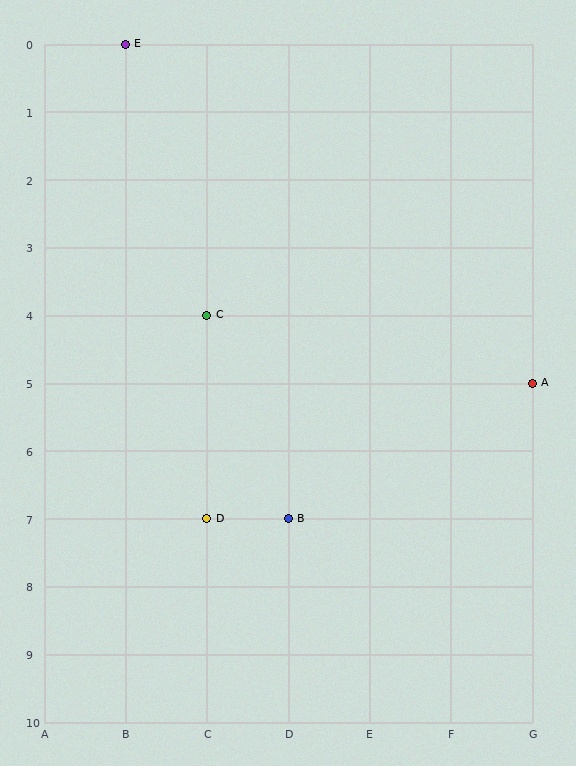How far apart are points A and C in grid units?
Points A and C are 4 columns and 1 row apart (about 4.1 grid units diagonally).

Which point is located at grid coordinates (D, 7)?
Point B is at (D, 7).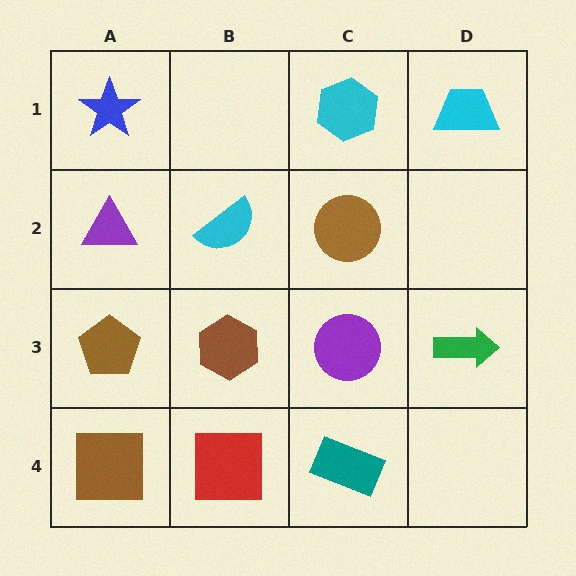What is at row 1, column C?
A cyan hexagon.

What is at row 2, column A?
A purple triangle.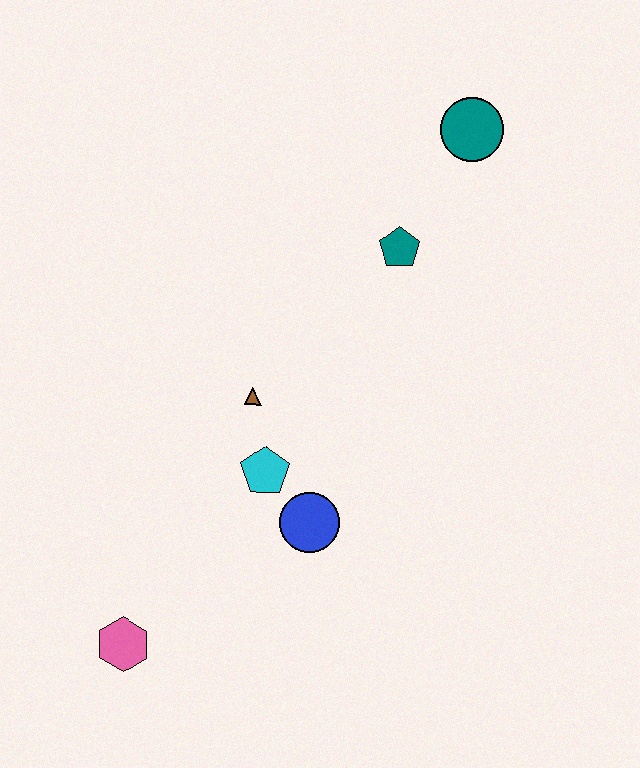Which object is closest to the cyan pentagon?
The blue circle is closest to the cyan pentagon.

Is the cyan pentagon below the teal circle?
Yes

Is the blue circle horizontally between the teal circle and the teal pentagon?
No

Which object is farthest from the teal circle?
The pink hexagon is farthest from the teal circle.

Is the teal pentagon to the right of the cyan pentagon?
Yes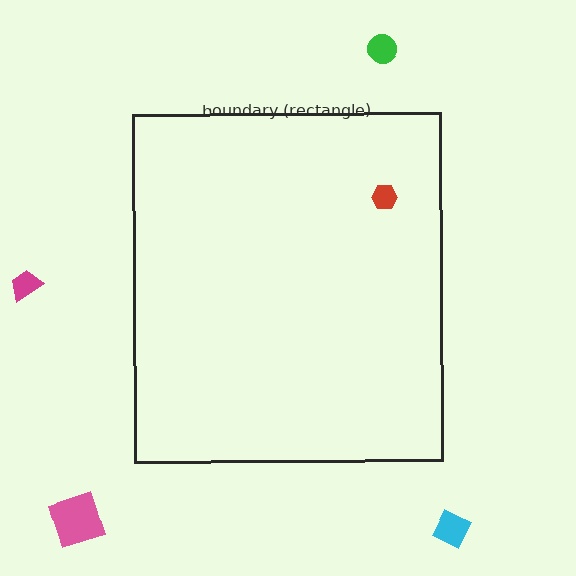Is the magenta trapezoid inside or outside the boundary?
Outside.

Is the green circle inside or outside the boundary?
Outside.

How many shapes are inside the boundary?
1 inside, 4 outside.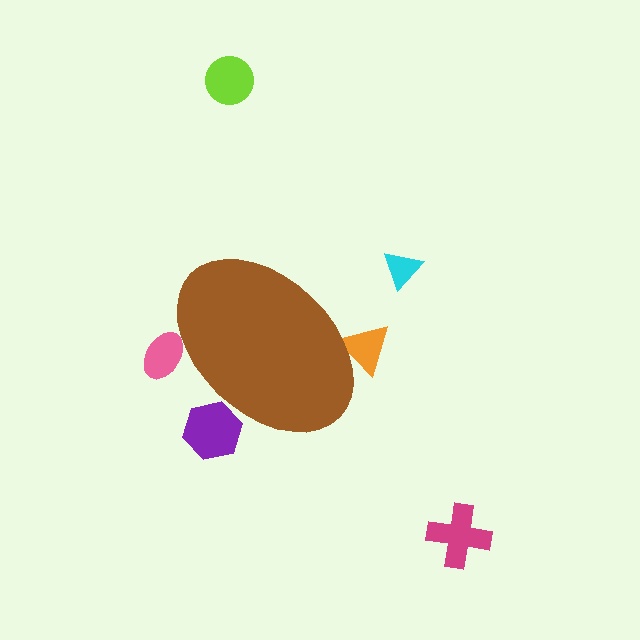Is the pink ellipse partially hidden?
Yes, the pink ellipse is partially hidden behind the brown ellipse.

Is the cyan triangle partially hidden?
No, the cyan triangle is fully visible.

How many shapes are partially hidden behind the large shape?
3 shapes are partially hidden.